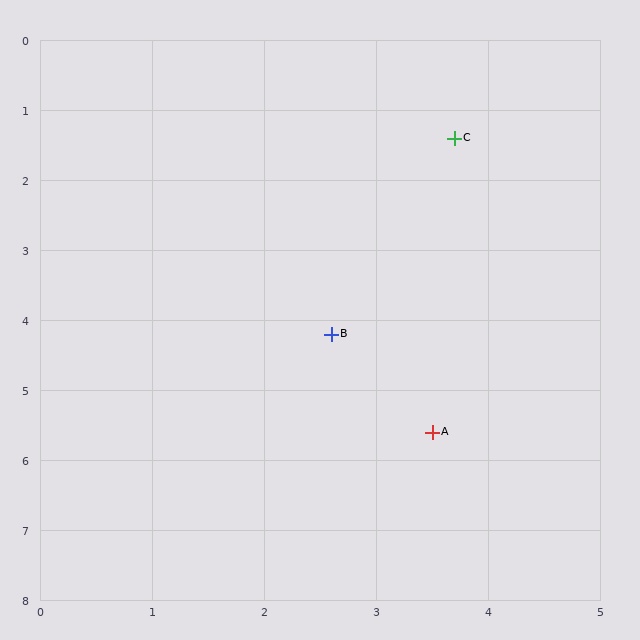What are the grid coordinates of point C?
Point C is at approximately (3.7, 1.4).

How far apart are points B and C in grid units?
Points B and C are about 3.0 grid units apart.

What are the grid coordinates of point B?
Point B is at approximately (2.6, 4.2).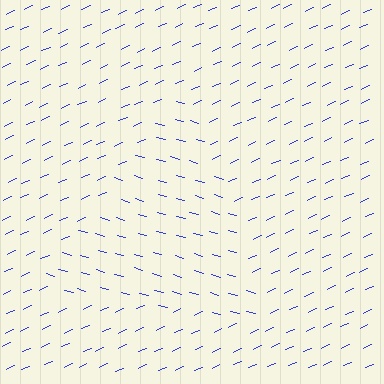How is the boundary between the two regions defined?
The boundary is defined purely by a change in line orientation (approximately 40 degrees difference). All lines are the same color and thickness.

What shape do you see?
I see a triangle.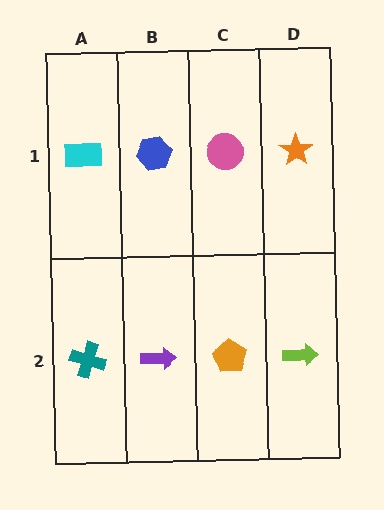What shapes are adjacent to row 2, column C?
A pink circle (row 1, column C), a purple arrow (row 2, column B), a lime arrow (row 2, column D).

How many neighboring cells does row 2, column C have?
3.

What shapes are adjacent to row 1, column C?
An orange pentagon (row 2, column C), a blue hexagon (row 1, column B), an orange star (row 1, column D).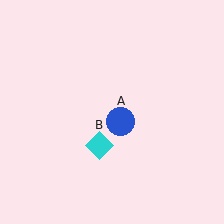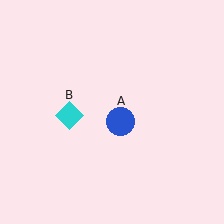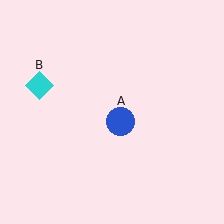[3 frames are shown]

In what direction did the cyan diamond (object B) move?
The cyan diamond (object B) moved up and to the left.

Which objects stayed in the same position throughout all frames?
Blue circle (object A) remained stationary.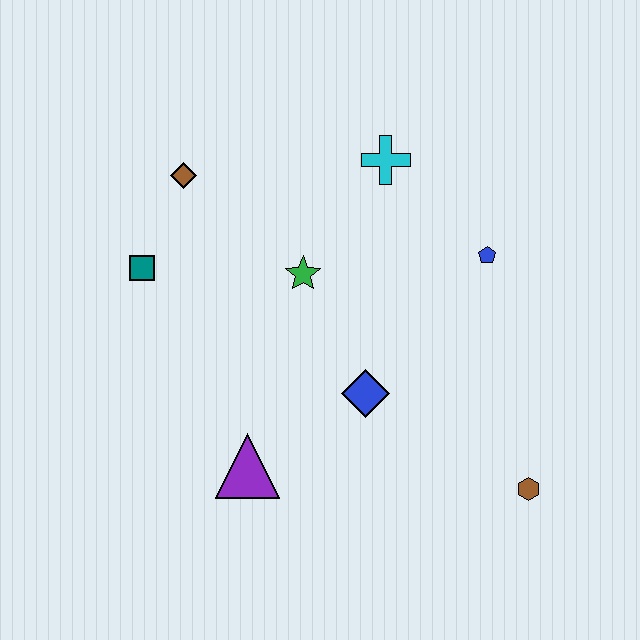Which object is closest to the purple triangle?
The blue diamond is closest to the purple triangle.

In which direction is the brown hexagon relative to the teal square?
The brown hexagon is to the right of the teal square.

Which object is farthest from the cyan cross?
The brown hexagon is farthest from the cyan cross.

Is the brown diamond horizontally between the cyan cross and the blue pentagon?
No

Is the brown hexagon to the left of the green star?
No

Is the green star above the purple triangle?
Yes